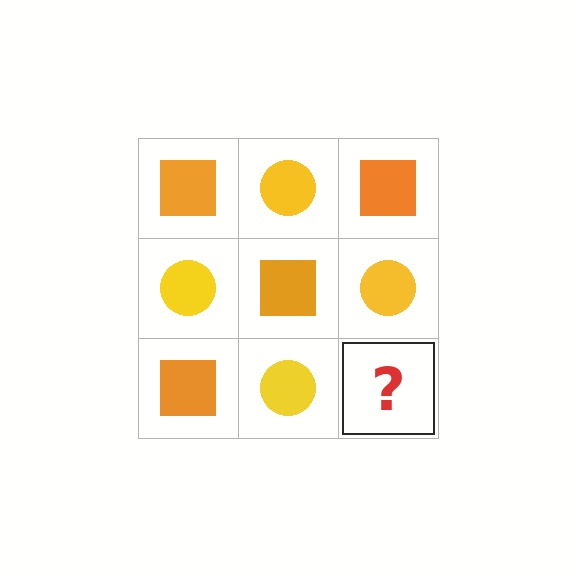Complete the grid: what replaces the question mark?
The question mark should be replaced with an orange square.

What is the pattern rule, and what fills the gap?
The rule is that it alternates orange square and yellow circle in a checkerboard pattern. The gap should be filled with an orange square.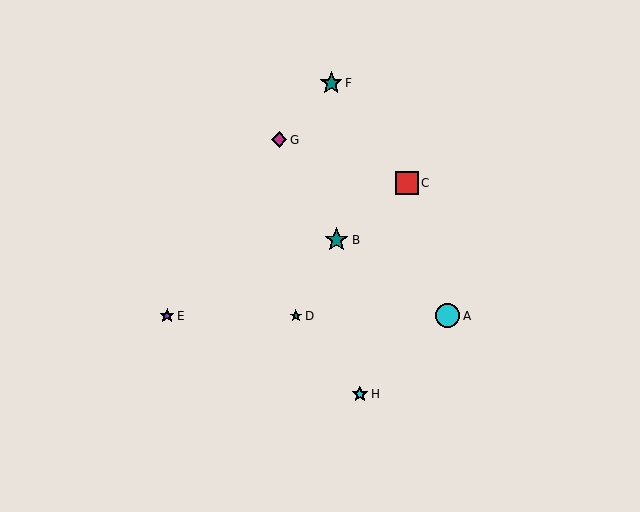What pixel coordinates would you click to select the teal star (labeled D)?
Click at (296, 316) to select the teal star D.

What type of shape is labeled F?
Shape F is a teal star.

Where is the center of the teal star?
The center of the teal star is at (337, 240).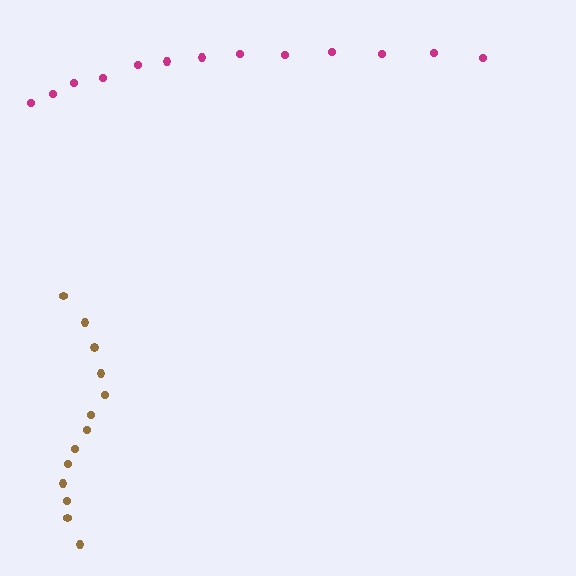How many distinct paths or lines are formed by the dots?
There are 2 distinct paths.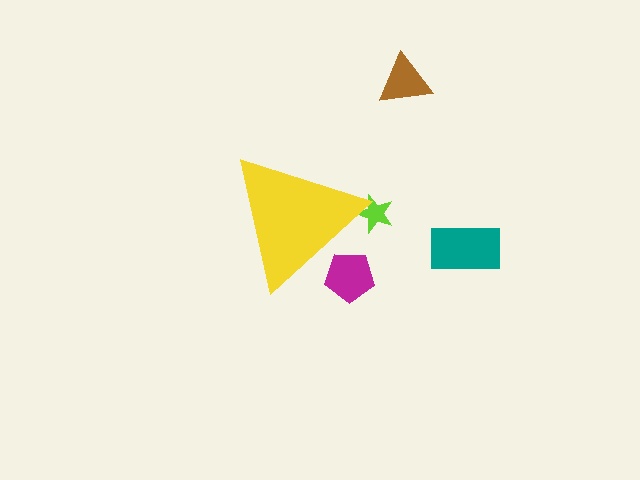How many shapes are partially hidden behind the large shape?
2 shapes are partially hidden.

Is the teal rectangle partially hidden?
No, the teal rectangle is fully visible.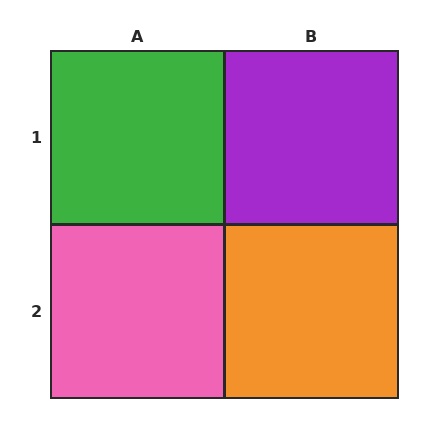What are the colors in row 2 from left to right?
Pink, orange.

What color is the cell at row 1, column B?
Purple.